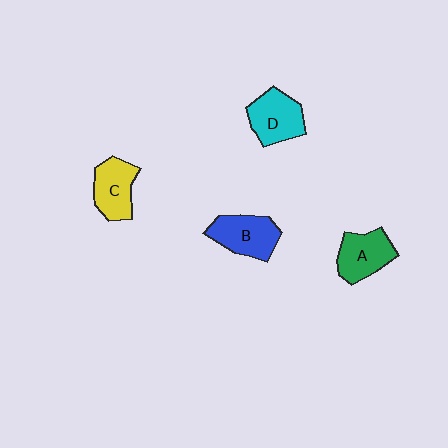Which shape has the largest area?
Shape B (blue).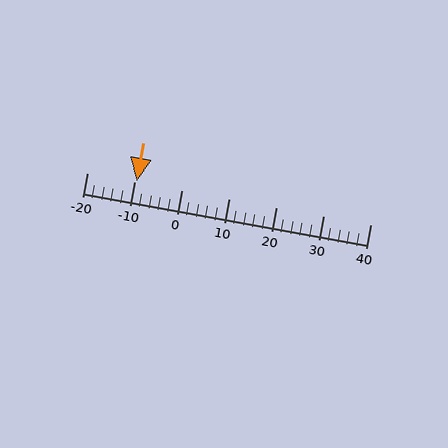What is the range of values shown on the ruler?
The ruler shows values from -20 to 40.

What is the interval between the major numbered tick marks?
The major tick marks are spaced 10 units apart.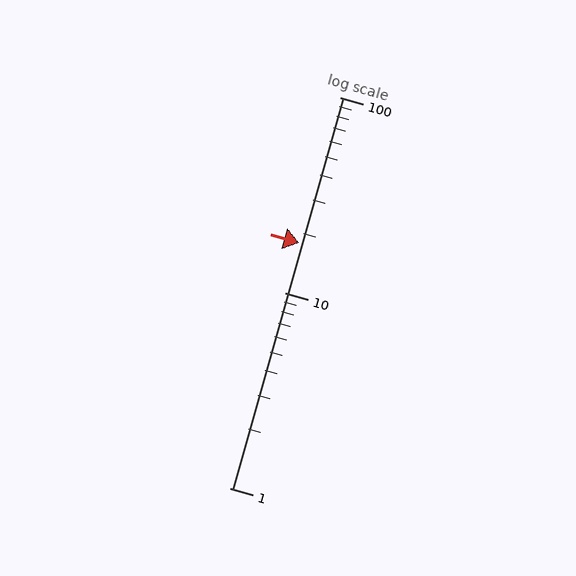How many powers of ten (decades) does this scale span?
The scale spans 2 decades, from 1 to 100.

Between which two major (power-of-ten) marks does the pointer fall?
The pointer is between 10 and 100.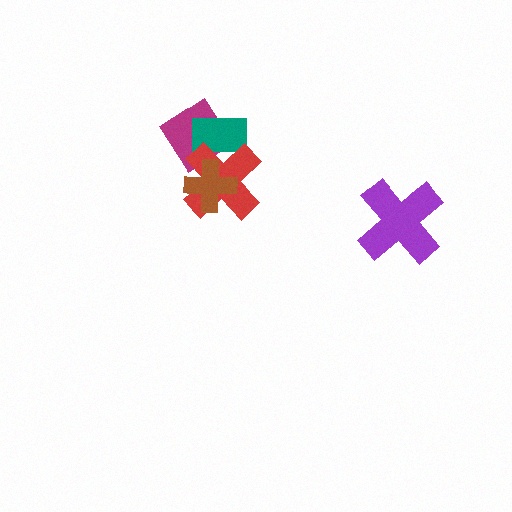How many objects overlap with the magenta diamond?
3 objects overlap with the magenta diamond.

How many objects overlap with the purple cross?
0 objects overlap with the purple cross.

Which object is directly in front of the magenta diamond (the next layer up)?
The teal rectangle is directly in front of the magenta diamond.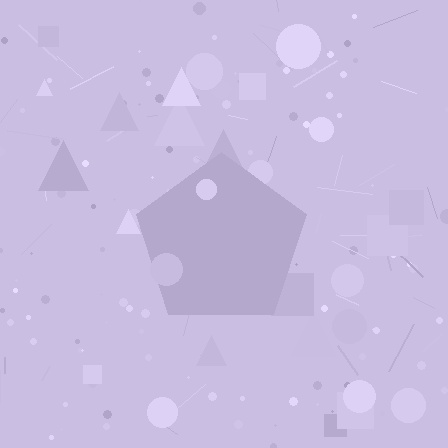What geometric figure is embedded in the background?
A pentagon is embedded in the background.